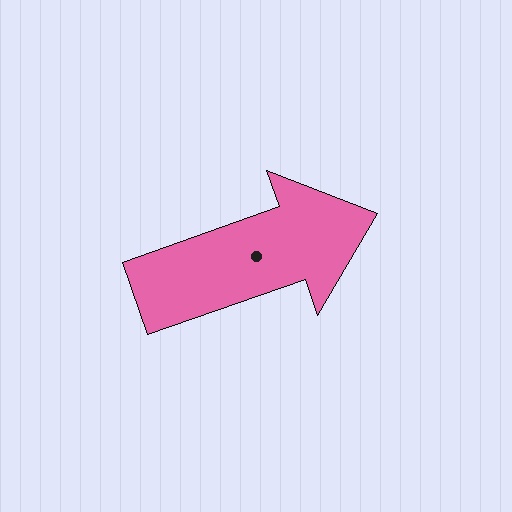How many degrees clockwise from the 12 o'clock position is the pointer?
Approximately 71 degrees.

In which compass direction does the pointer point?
East.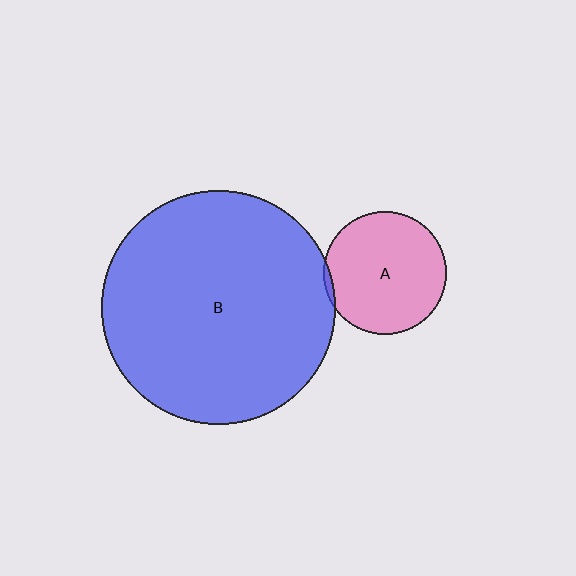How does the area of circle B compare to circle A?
Approximately 3.6 times.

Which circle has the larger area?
Circle B (blue).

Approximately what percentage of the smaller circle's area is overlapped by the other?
Approximately 5%.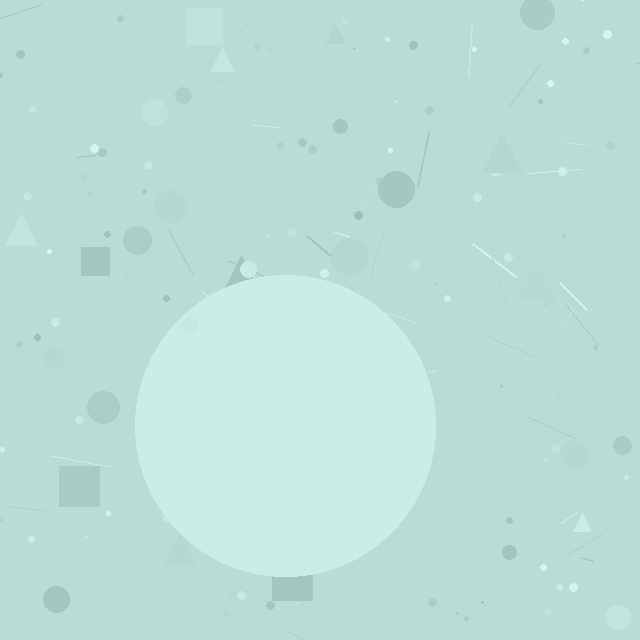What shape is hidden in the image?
A circle is hidden in the image.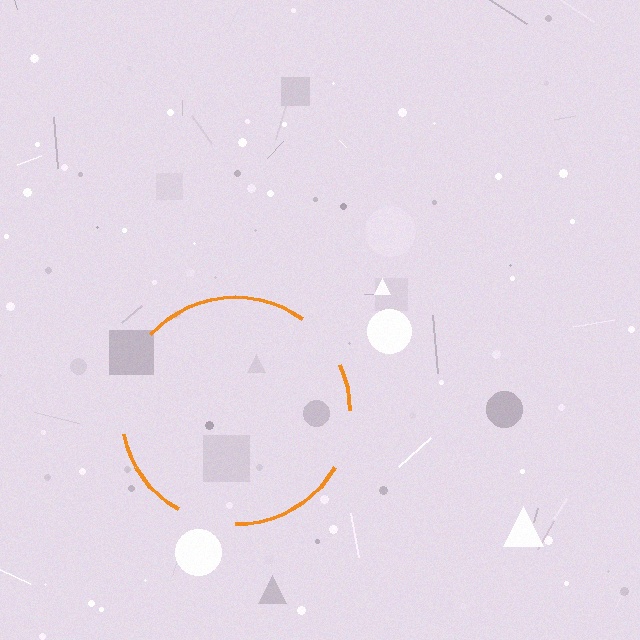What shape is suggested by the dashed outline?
The dashed outline suggests a circle.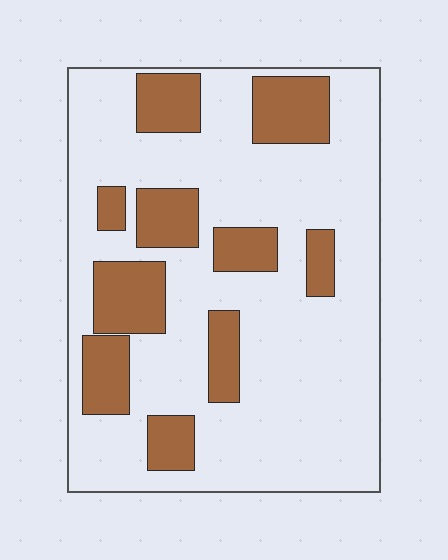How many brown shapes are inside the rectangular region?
10.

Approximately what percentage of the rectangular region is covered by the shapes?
Approximately 25%.